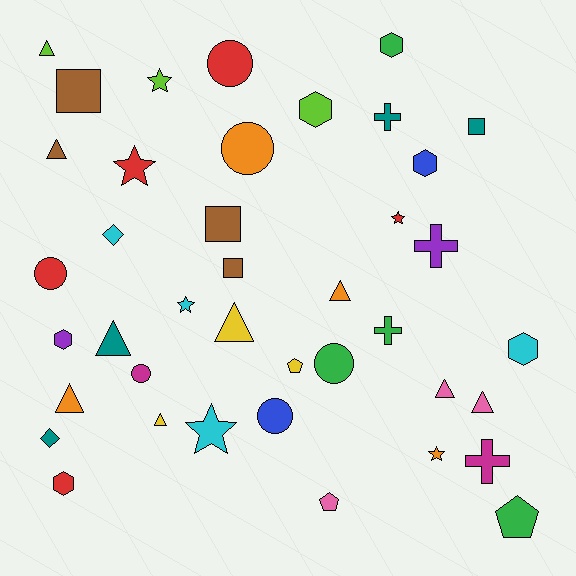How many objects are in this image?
There are 40 objects.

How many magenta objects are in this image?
There are 2 magenta objects.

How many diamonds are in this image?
There are 2 diamonds.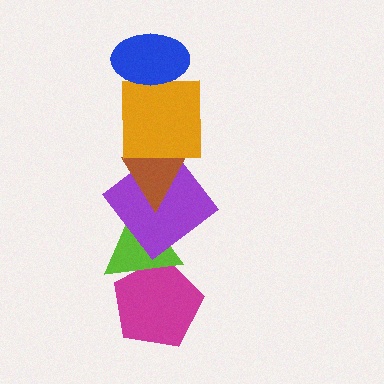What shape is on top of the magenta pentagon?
The lime triangle is on top of the magenta pentagon.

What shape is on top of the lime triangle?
The purple diamond is on top of the lime triangle.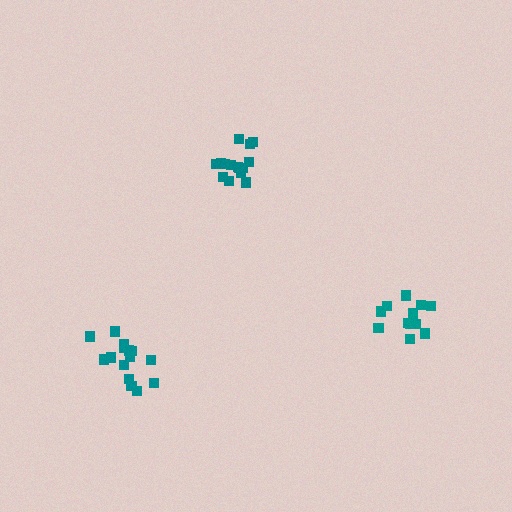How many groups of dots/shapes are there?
There are 3 groups.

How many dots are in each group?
Group 1: 15 dots, Group 2: 15 dots, Group 3: 13 dots (43 total).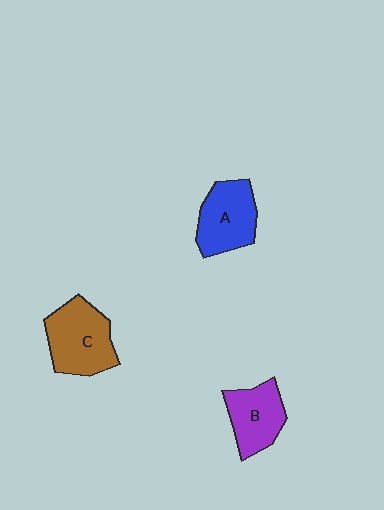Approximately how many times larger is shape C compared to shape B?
Approximately 1.3 times.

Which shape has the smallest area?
Shape B (purple).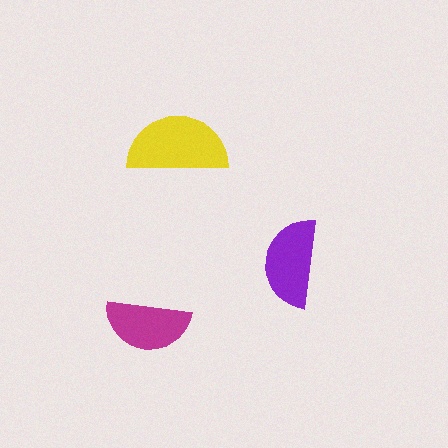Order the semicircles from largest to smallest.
the yellow one, the purple one, the magenta one.